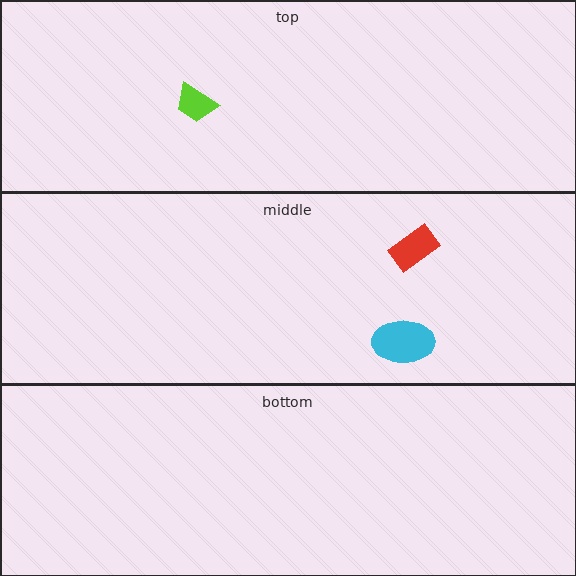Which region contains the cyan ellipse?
The middle region.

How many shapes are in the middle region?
2.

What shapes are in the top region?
The lime trapezoid.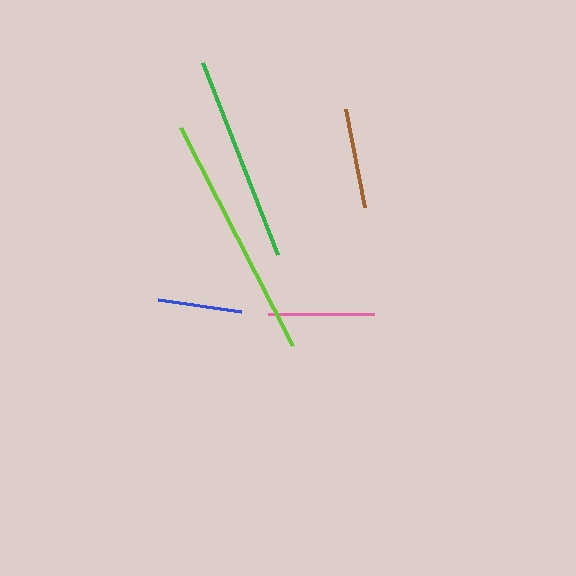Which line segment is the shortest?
The blue line is the shortest at approximately 85 pixels.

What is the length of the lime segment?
The lime segment is approximately 245 pixels long.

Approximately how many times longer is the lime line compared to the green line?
The lime line is approximately 1.2 times the length of the green line.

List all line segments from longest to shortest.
From longest to shortest: lime, green, pink, brown, blue.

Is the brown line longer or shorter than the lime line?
The lime line is longer than the brown line.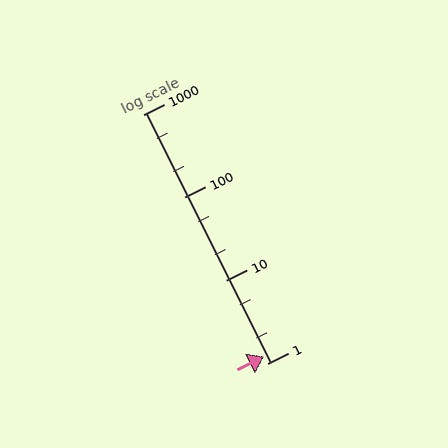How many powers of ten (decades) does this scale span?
The scale spans 3 decades, from 1 to 1000.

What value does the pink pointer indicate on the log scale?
The pointer indicates approximately 1.2.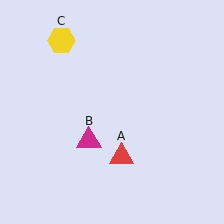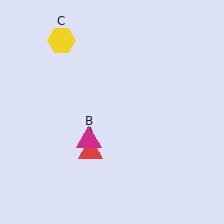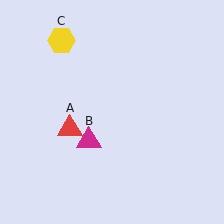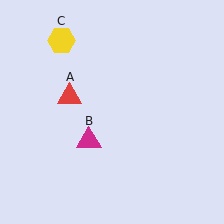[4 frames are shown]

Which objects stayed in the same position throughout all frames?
Magenta triangle (object B) and yellow hexagon (object C) remained stationary.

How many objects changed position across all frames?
1 object changed position: red triangle (object A).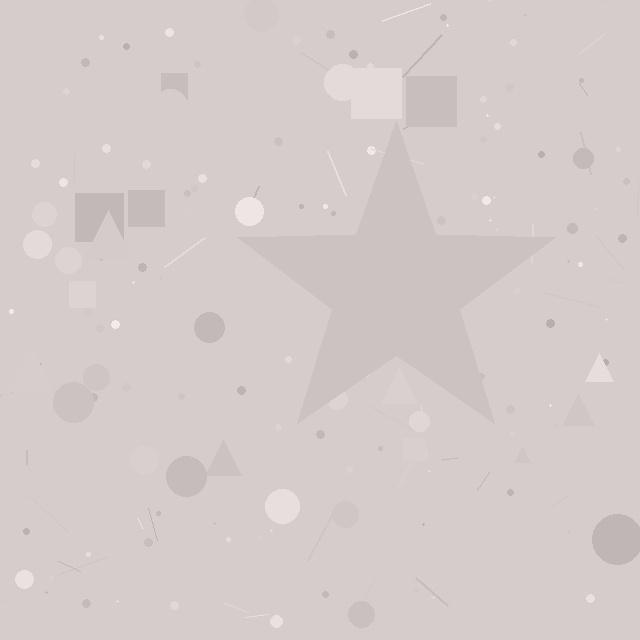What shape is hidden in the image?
A star is hidden in the image.